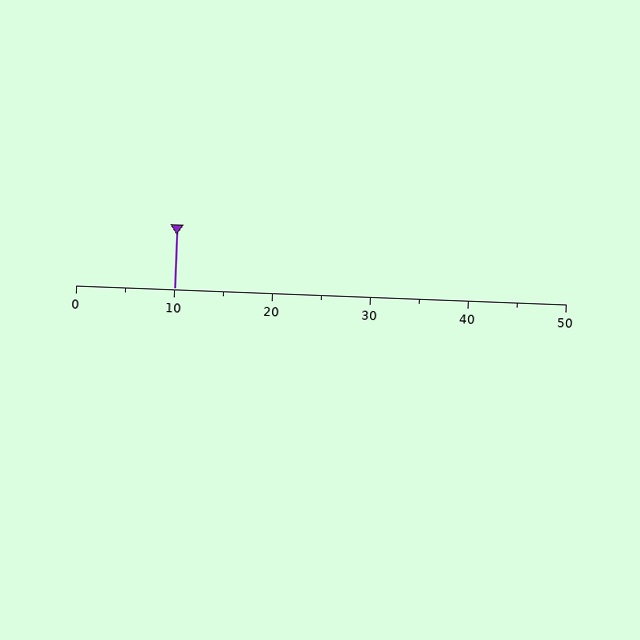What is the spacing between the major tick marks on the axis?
The major ticks are spaced 10 apart.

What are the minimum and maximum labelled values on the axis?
The axis runs from 0 to 50.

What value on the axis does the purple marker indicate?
The marker indicates approximately 10.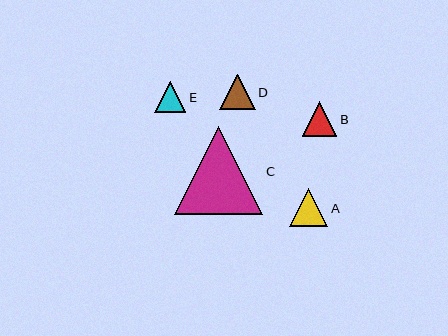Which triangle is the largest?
Triangle C is the largest with a size of approximately 88 pixels.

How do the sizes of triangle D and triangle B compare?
Triangle D and triangle B are approximately the same size.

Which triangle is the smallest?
Triangle E is the smallest with a size of approximately 31 pixels.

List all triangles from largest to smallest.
From largest to smallest: C, A, D, B, E.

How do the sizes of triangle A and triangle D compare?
Triangle A and triangle D are approximately the same size.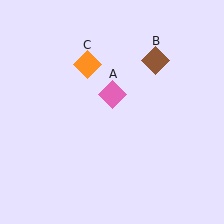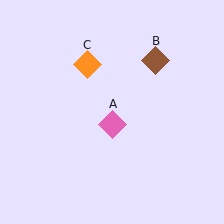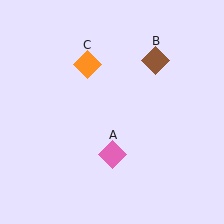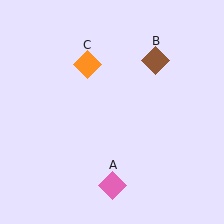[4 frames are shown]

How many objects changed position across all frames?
1 object changed position: pink diamond (object A).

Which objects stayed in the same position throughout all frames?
Brown diamond (object B) and orange diamond (object C) remained stationary.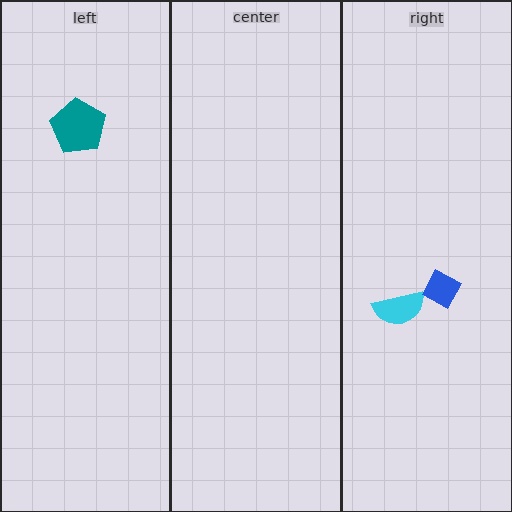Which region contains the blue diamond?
The right region.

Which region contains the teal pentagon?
The left region.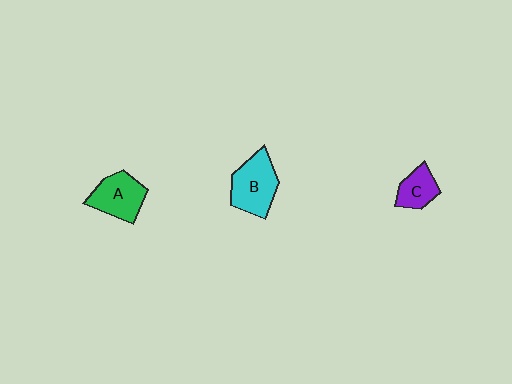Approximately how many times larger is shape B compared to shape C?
Approximately 1.7 times.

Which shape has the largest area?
Shape B (cyan).